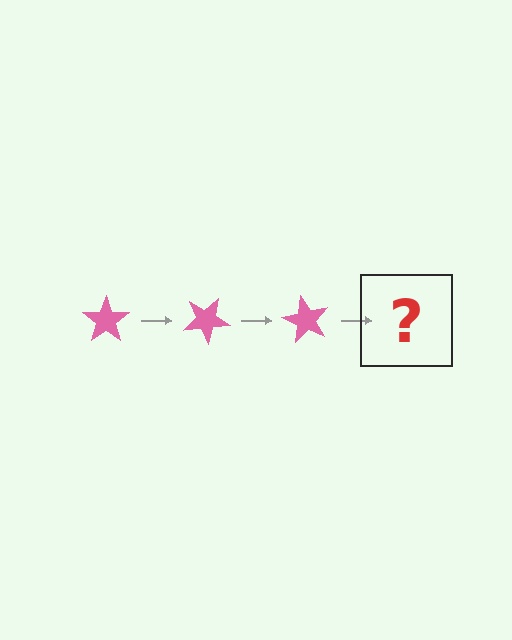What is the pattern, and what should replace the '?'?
The pattern is that the star rotates 30 degrees each step. The '?' should be a pink star rotated 90 degrees.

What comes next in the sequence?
The next element should be a pink star rotated 90 degrees.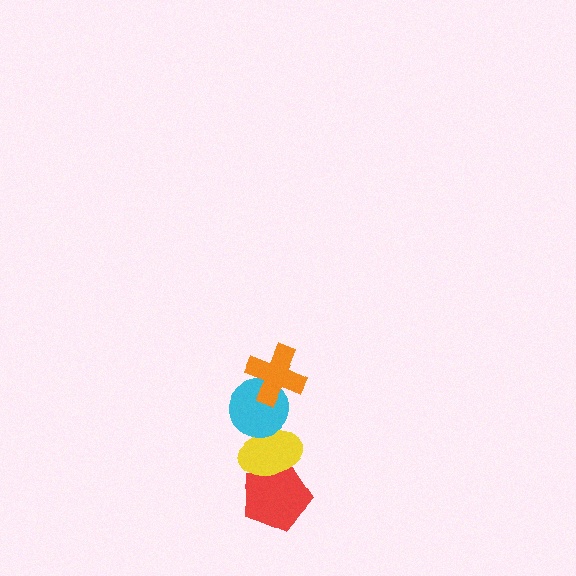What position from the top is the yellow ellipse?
The yellow ellipse is 3rd from the top.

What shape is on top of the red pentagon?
The yellow ellipse is on top of the red pentagon.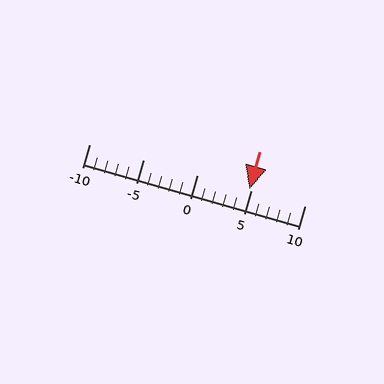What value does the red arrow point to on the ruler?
The red arrow points to approximately 5.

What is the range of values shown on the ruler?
The ruler shows values from -10 to 10.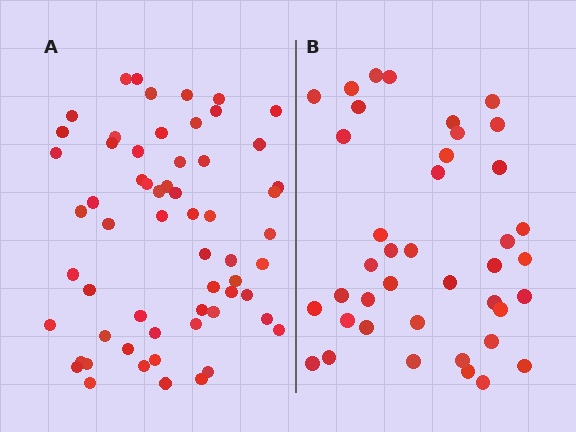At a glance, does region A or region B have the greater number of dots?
Region A (the left region) has more dots.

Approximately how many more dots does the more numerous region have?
Region A has approximately 20 more dots than region B.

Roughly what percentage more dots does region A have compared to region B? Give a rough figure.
About 50% more.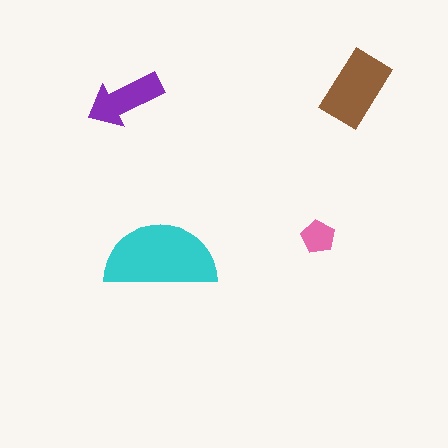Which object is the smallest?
The pink pentagon.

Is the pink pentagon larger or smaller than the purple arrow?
Smaller.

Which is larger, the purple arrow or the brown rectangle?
The brown rectangle.